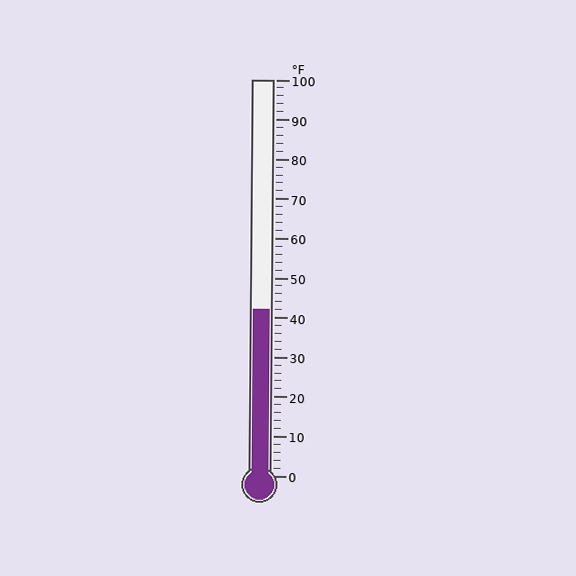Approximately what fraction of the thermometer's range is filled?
The thermometer is filled to approximately 40% of its range.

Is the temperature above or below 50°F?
The temperature is below 50°F.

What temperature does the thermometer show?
The thermometer shows approximately 42°F.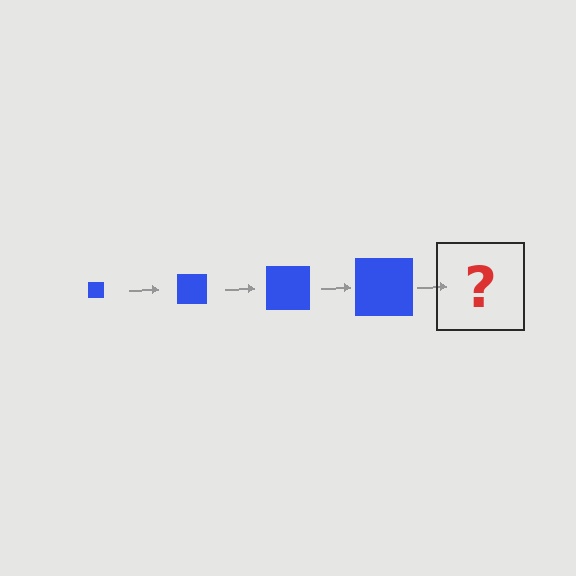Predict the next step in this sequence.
The next step is a blue square, larger than the previous one.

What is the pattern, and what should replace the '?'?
The pattern is that the square gets progressively larger each step. The '?' should be a blue square, larger than the previous one.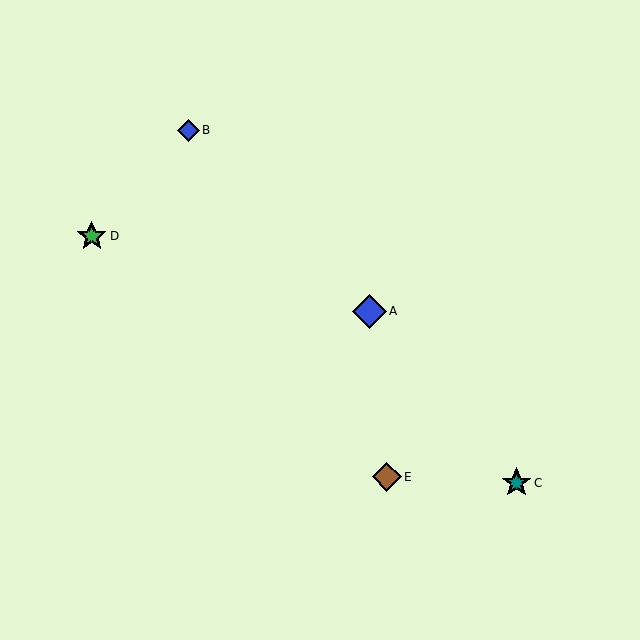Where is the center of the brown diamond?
The center of the brown diamond is at (387, 477).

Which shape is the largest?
The blue diamond (labeled A) is the largest.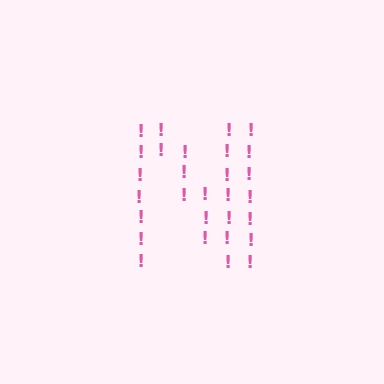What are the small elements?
The small elements are exclamation marks.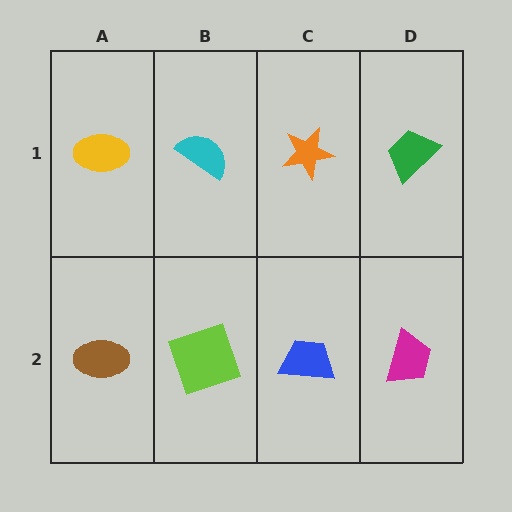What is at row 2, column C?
A blue trapezoid.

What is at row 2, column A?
A brown ellipse.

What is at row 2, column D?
A magenta trapezoid.